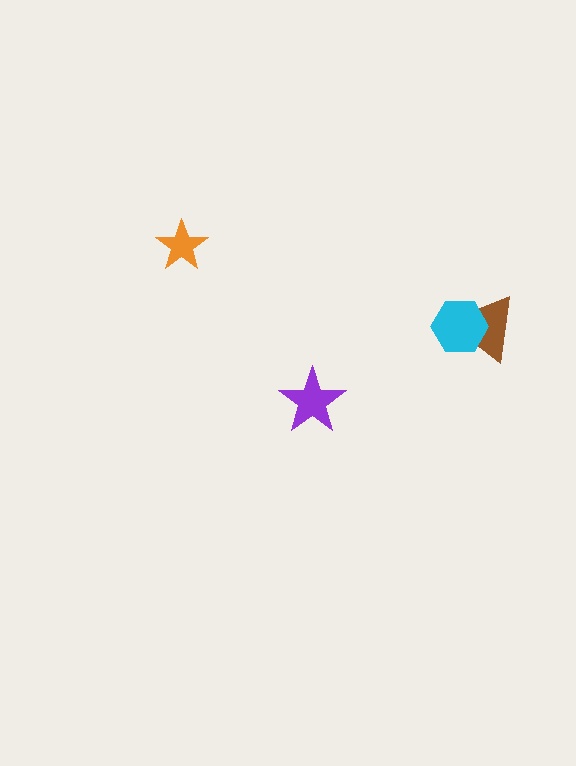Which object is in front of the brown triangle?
The cyan hexagon is in front of the brown triangle.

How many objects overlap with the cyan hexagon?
1 object overlaps with the cyan hexagon.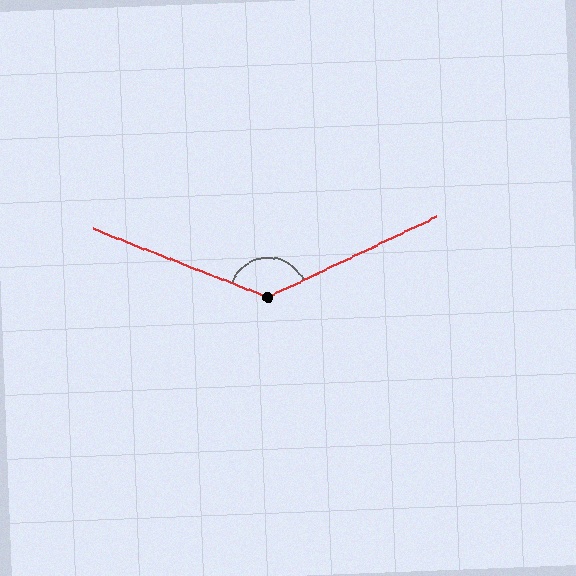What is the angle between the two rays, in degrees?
Approximately 133 degrees.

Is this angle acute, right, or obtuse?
It is obtuse.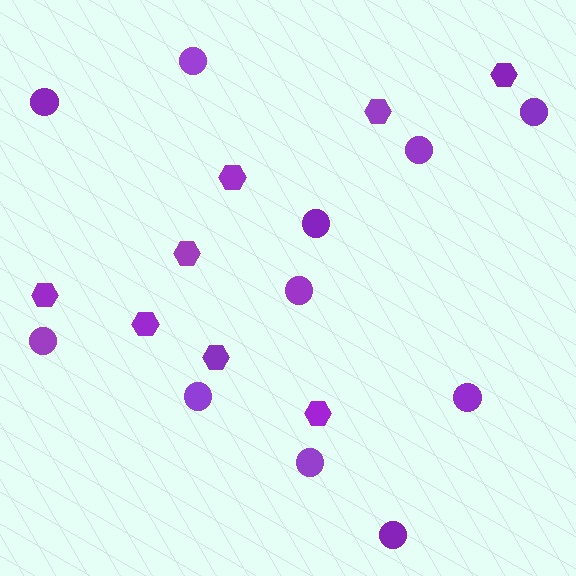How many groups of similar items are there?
There are 2 groups: one group of hexagons (8) and one group of circles (11).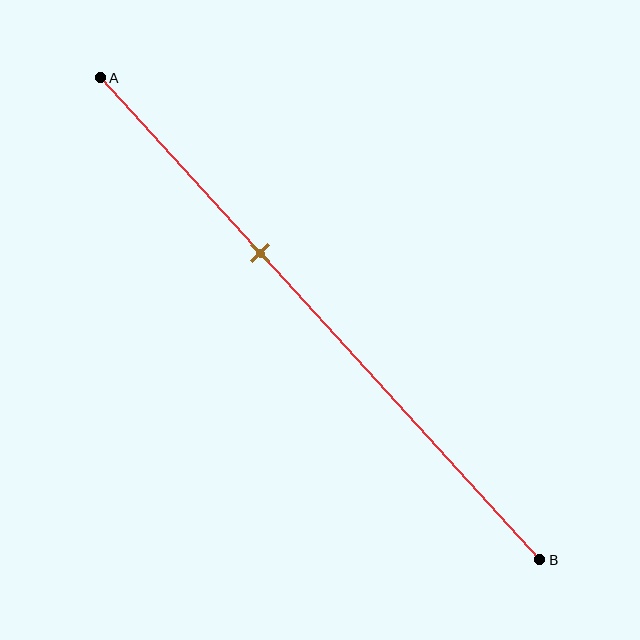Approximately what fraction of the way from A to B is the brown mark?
The brown mark is approximately 35% of the way from A to B.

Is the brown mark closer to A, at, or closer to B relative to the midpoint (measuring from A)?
The brown mark is closer to point A than the midpoint of segment AB.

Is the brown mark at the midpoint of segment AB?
No, the mark is at about 35% from A, not at the 50% midpoint.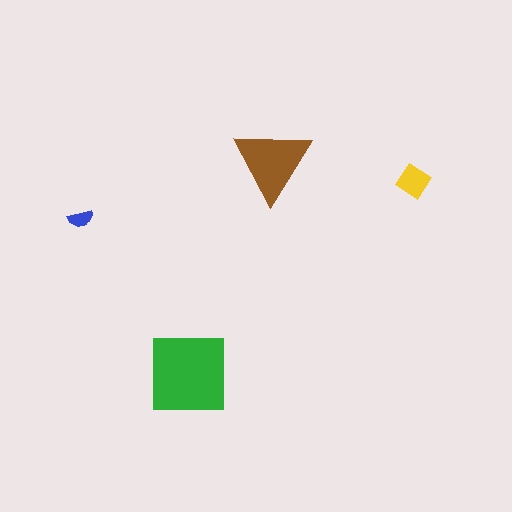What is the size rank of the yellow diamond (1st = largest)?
3rd.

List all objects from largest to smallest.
The green square, the brown triangle, the yellow diamond, the blue semicircle.